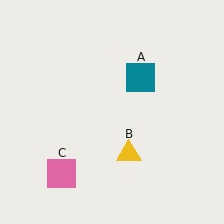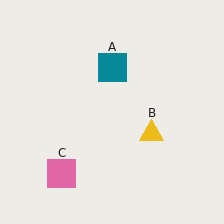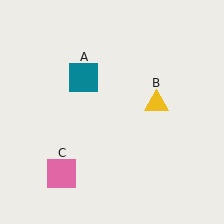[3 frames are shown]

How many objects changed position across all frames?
2 objects changed position: teal square (object A), yellow triangle (object B).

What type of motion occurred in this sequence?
The teal square (object A), yellow triangle (object B) rotated counterclockwise around the center of the scene.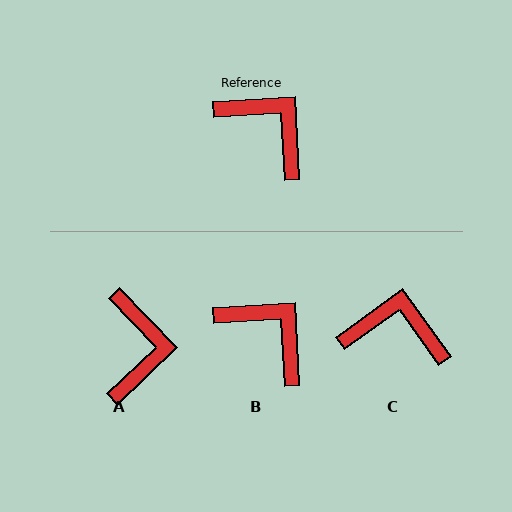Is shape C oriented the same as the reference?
No, it is off by about 32 degrees.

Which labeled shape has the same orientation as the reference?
B.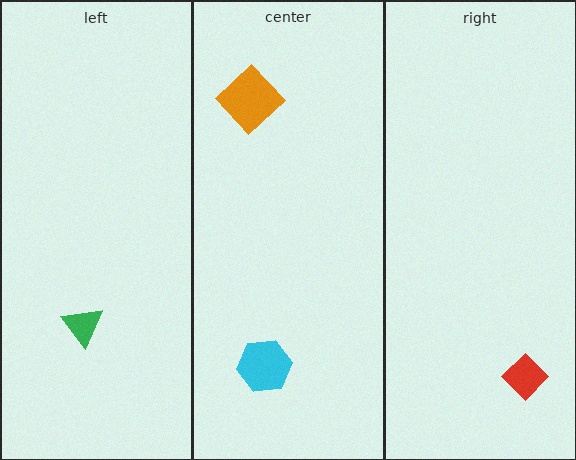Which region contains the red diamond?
The right region.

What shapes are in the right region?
The red diamond.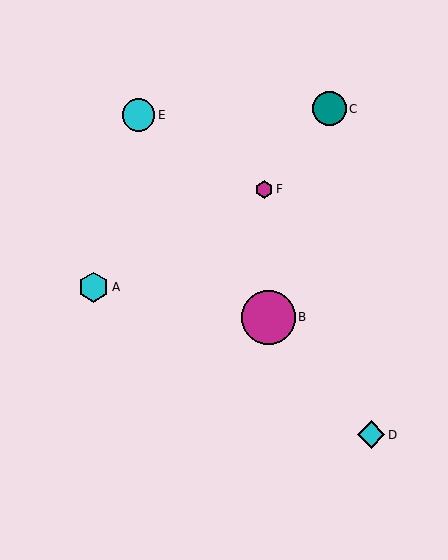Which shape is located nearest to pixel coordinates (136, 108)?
The cyan circle (labeled E) at (138, 115) is nearest to that location.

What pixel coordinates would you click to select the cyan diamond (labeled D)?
Click at (371, 435) to select the cyan diamond D.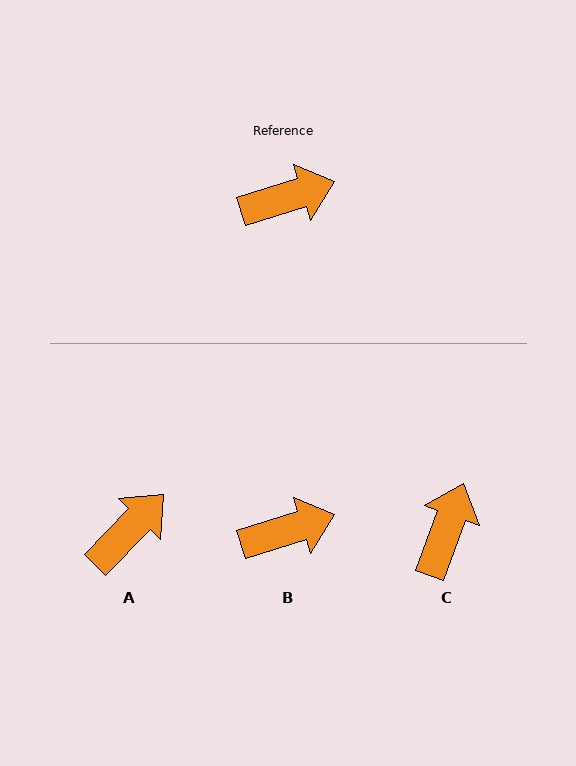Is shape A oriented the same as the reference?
No, it is off by about 28 degrees.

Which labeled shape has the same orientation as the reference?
B.